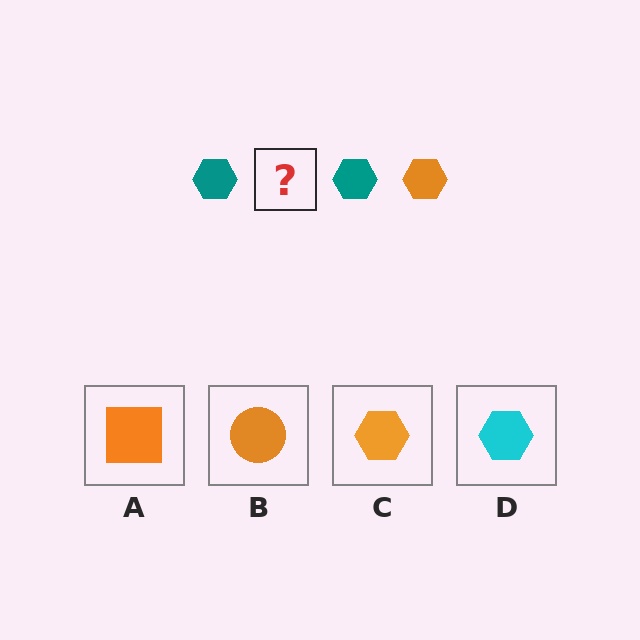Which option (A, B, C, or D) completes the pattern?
C.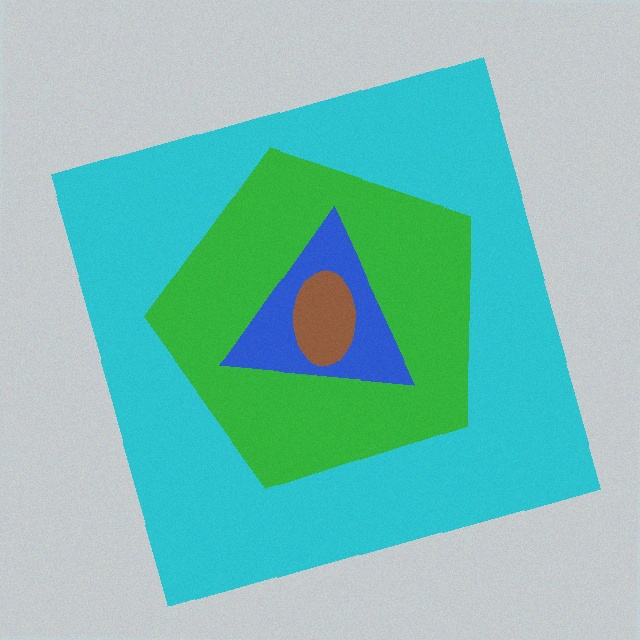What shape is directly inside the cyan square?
The green pentagon.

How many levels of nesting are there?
4.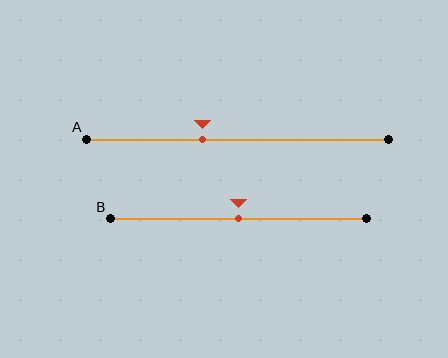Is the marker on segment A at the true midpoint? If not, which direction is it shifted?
No, the marker on segment A is shifted to the left by about 12% of the segment length.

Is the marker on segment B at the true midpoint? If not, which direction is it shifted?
Yes, the marker on segment B is at the true midpoint.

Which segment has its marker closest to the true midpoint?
Segment B has its marker closest to the true midpoint.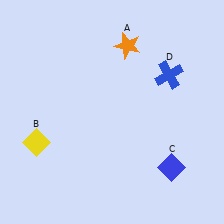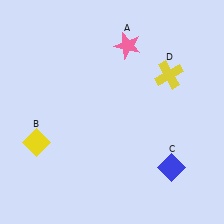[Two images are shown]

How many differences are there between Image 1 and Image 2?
There are 2 differences between the two images.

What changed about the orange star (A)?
In Image 1, A is orange. In Image 2, it changed to pink.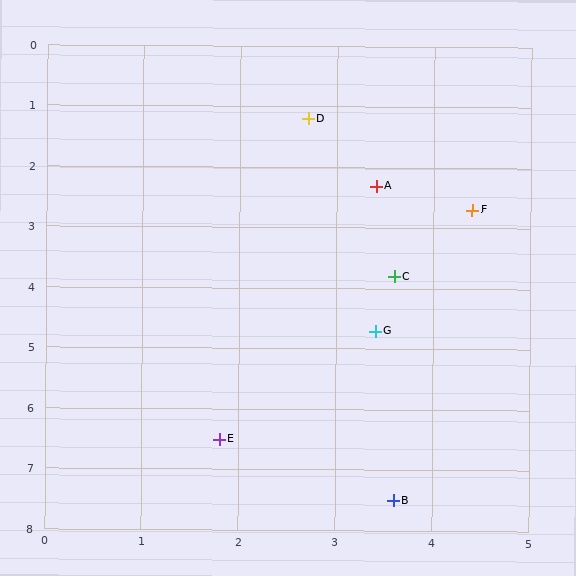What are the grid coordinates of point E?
Point E is at approximately (1.8, 6.5).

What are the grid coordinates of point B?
Point B is at approximately (3.6, 7.5).